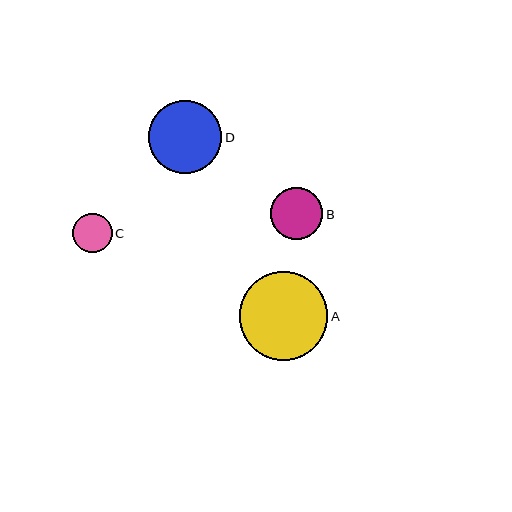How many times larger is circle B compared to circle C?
Circle B is approximately 1.3 times the size of circle C.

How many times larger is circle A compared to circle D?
Circle A is approximately 1.2 times the size of circle D.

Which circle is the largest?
Circle A is the largest with a size of approximately 89 pixels.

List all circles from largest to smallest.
From largest to smallest: A, D, B, C.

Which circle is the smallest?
Circle C is the smallest with a size of approximately 39 pixels.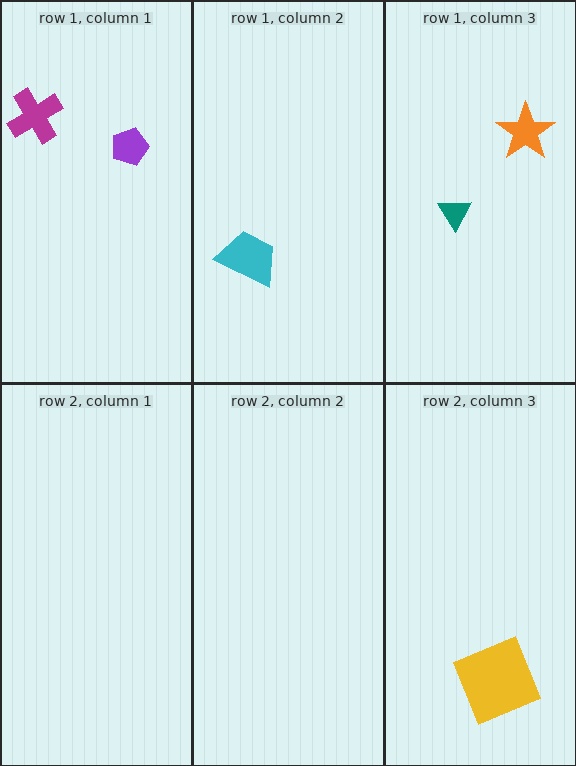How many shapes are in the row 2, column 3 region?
1.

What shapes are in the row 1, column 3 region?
The teal triangle, the orange star.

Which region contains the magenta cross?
The row 1, column 1 region.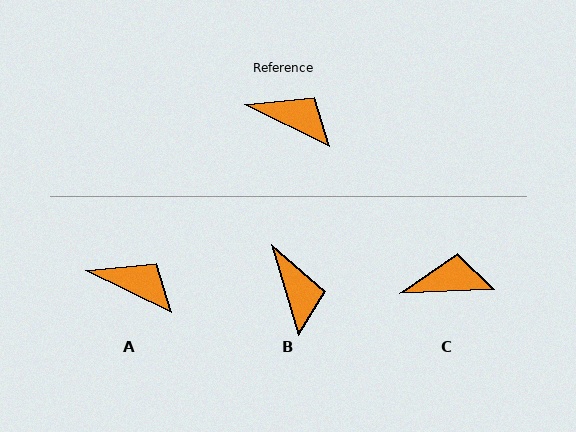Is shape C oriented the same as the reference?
No, it is off by about 28 degrees.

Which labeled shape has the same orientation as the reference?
A.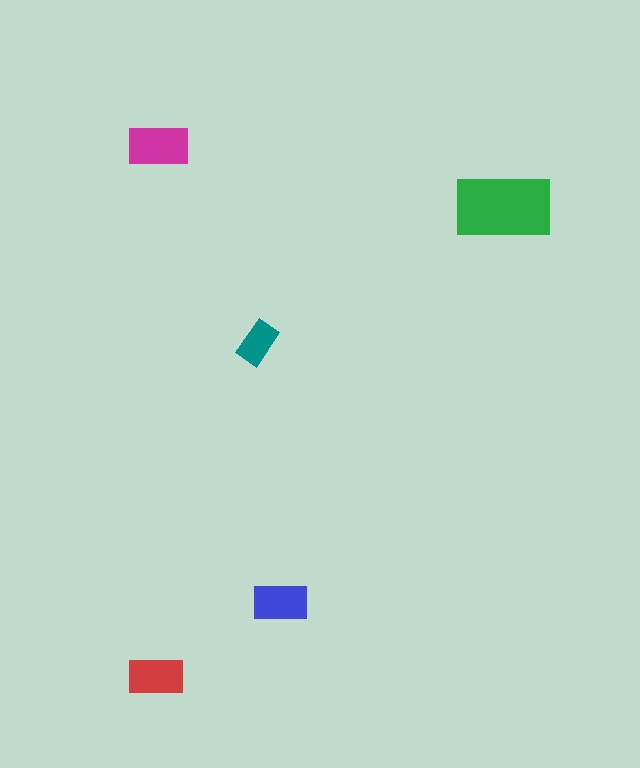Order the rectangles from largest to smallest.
the green one, the magenta one, the red one, the blue one, the teal one.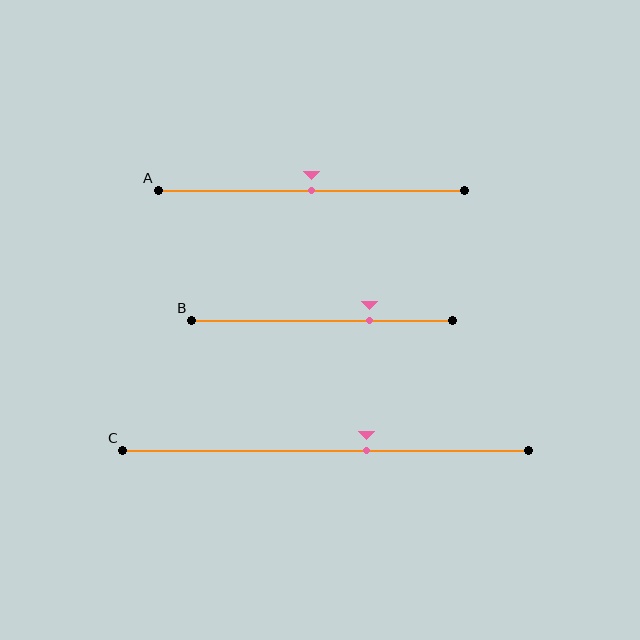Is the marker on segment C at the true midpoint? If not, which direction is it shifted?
No, the marker on segment C is shifted to the right by about 10% of the segment length.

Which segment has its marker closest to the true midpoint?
Segment A has its marker closest to the true midpoint.